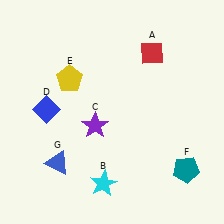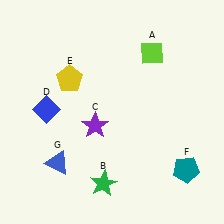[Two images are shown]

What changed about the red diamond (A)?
In Image 1, A is red. In Image 2, it changed to lime.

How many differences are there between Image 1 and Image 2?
There are 2 differences between the two images.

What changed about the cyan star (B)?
In Image 1, B is cyan. In Image 2, it changed to green.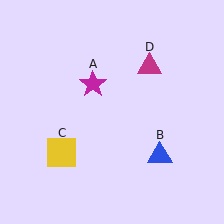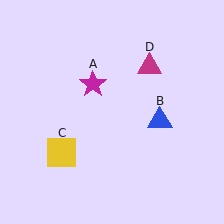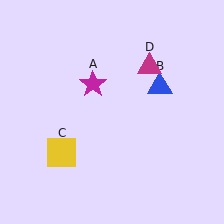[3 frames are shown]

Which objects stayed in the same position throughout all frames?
Magenta star (object A) and yellow square (object C) and magenta triangle (object D) remained stationary.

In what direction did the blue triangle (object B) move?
The blue triangle (object B) moved up.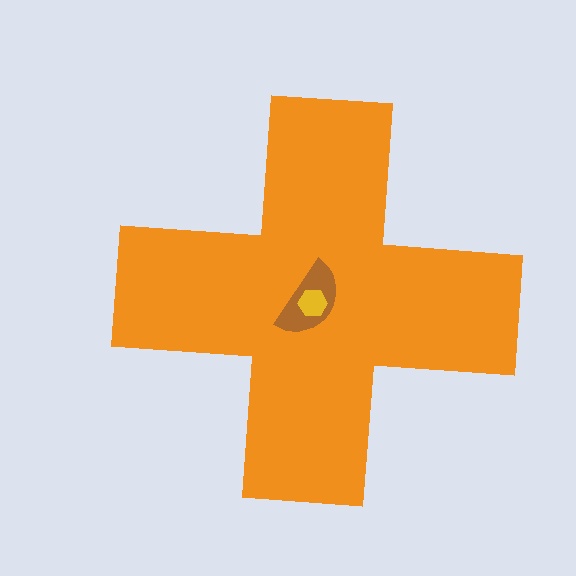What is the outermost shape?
The orange cross.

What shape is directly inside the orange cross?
The brown semicircle.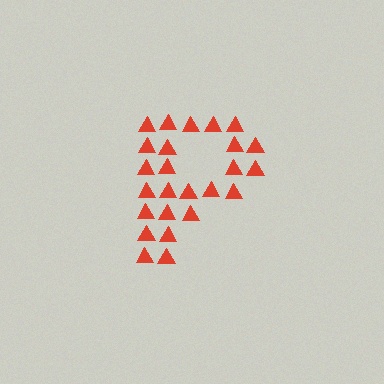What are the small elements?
The small elements are triangles.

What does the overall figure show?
The overall figure shows the letter P.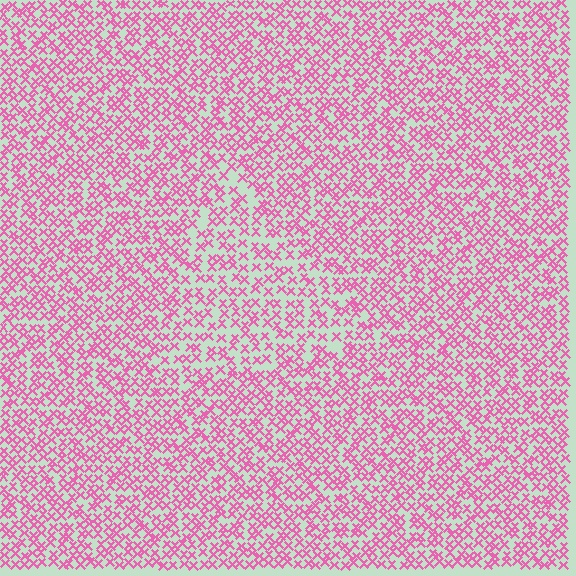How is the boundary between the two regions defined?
The boundary is defined by a change in element density (approximately 1.4x ratio). All elements are the same color, size, and shape.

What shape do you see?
I see a triangle.